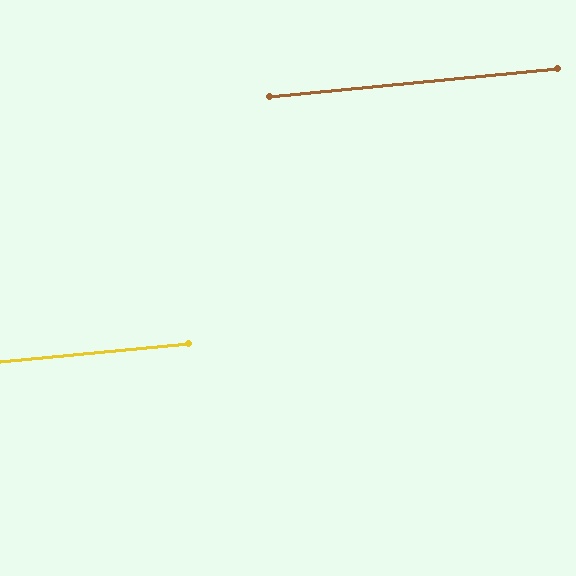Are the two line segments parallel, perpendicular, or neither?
Parallel — their directions differ by only 0.0°.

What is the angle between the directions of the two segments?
Approximately 0 degrees.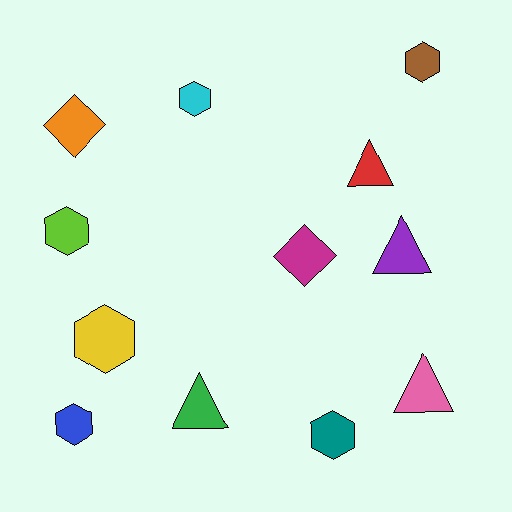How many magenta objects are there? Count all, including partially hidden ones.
There is 1 magenta object.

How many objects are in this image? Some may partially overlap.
There are 12 objects.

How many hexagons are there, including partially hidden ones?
There are 6 hexagons.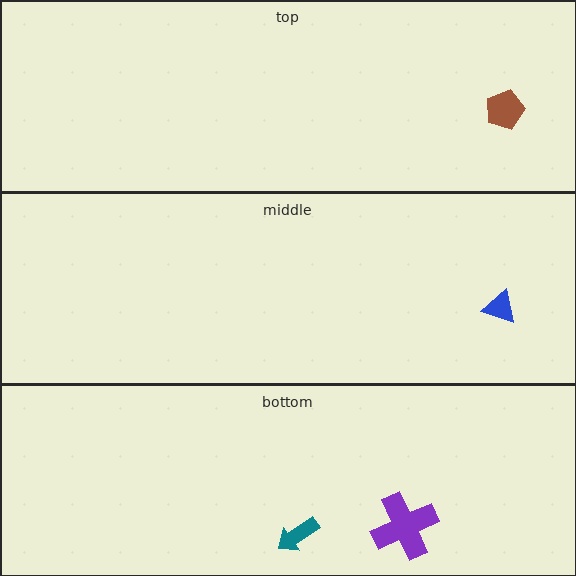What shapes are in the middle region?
The blue triangle.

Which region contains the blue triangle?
The middle region.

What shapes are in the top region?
The brown pentagon.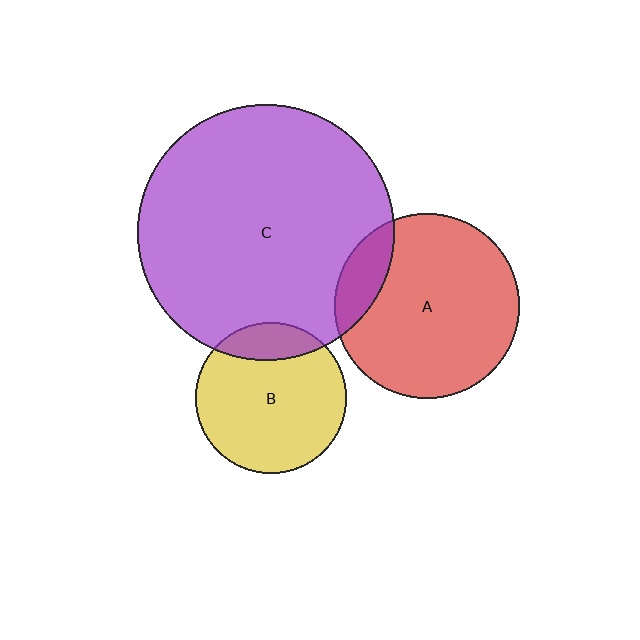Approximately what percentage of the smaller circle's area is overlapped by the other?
Approximately 15%.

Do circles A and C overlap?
Yes.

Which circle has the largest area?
Circle C (purple).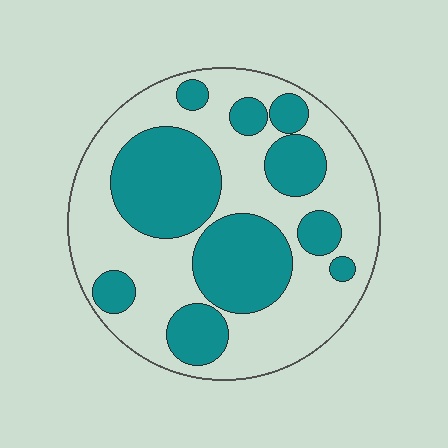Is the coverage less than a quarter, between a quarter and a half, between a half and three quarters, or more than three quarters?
Between a quarter and a half.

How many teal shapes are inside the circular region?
10.